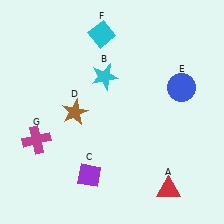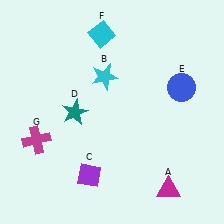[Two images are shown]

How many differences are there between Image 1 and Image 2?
There are 2 differences between the two images.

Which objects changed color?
A changed from red to magenta. D changed from brown to teal.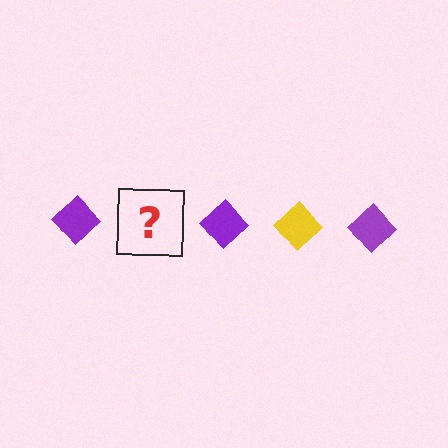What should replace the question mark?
The question mark should be replaced with a yellow diamond.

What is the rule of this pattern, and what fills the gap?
The rule is that the pattern cycles through purple, yellow diamonds. The gap should be filled with a yellow diamond.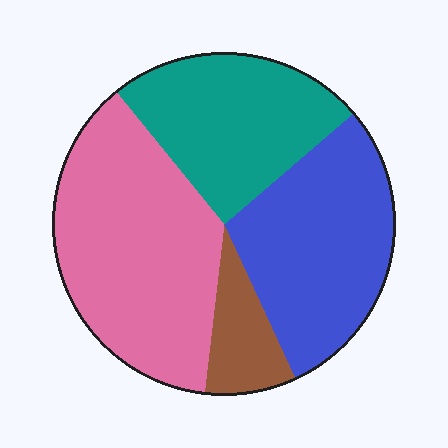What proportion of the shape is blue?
Blue takes up between a quarter and a half of the shape.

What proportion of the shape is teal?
Teal covers roughly 25% of the shape.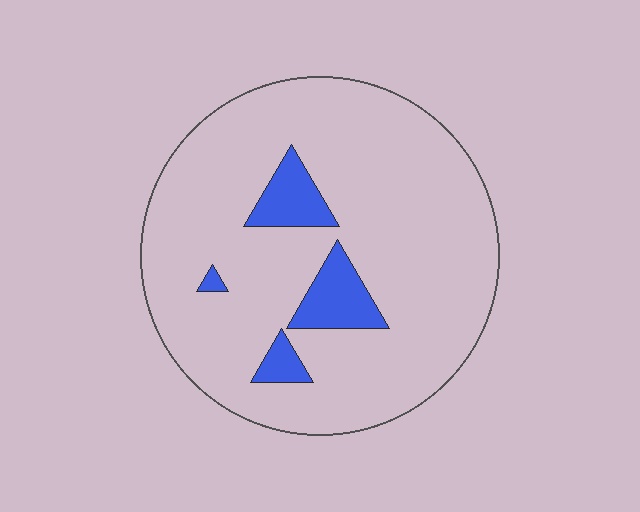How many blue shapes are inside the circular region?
4.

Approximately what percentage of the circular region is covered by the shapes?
Approximately 10%.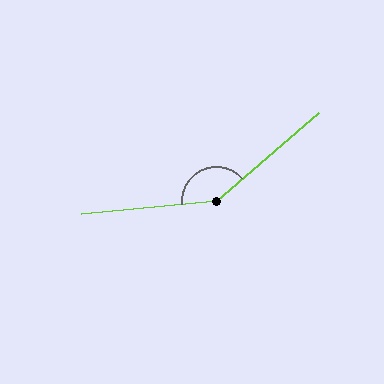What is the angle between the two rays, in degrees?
Approximately 145 degrees.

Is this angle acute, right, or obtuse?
It is obtuse.